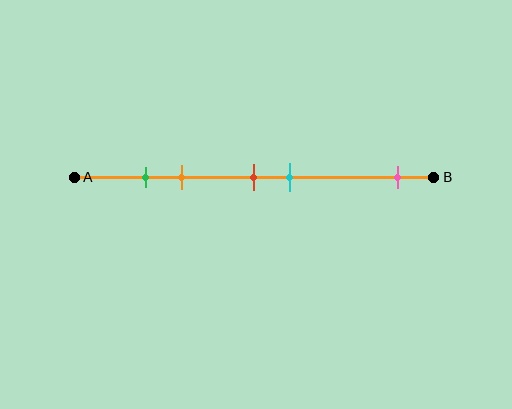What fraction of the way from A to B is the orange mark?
The orange mark is approximately 30% (0.3) of the way from A to B.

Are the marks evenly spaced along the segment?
No, the marks are not evenly spaced.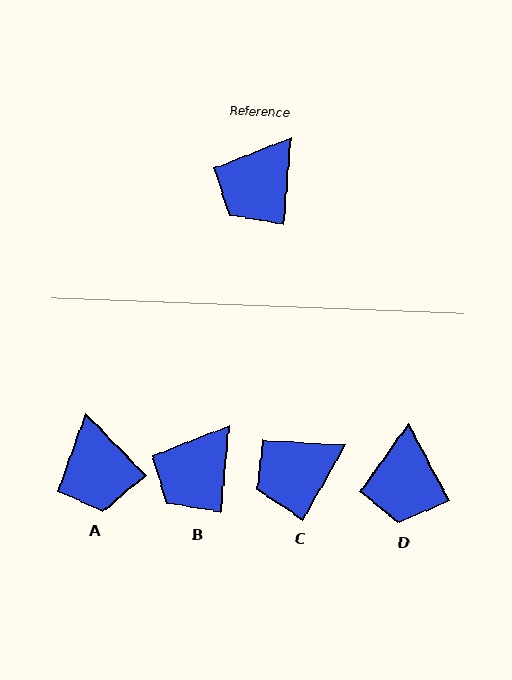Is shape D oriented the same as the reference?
No, it is off by about 33 degrees.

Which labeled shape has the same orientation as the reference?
B.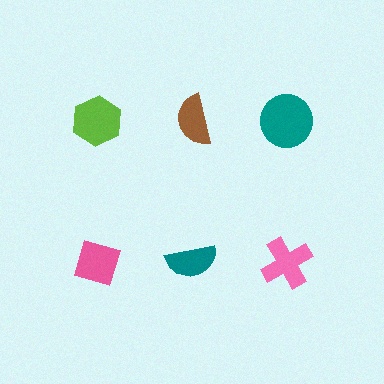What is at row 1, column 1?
A lime hexagon.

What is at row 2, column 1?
A pink diamond.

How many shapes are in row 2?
3 shapes.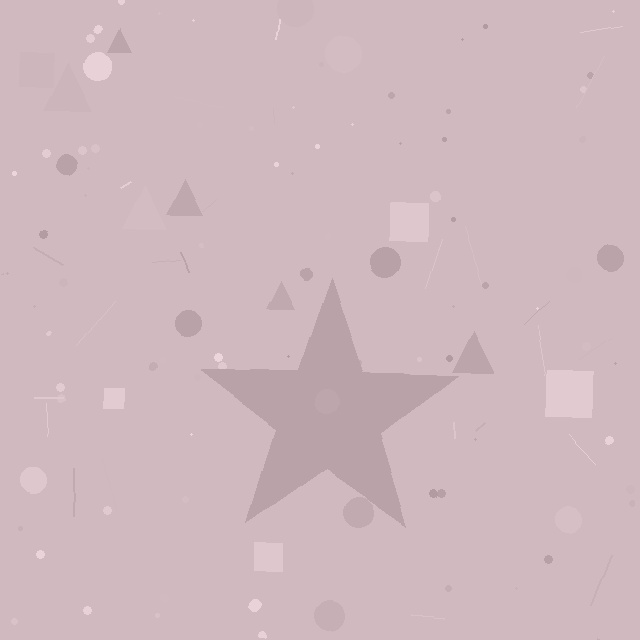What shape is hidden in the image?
A star is hidden in the image.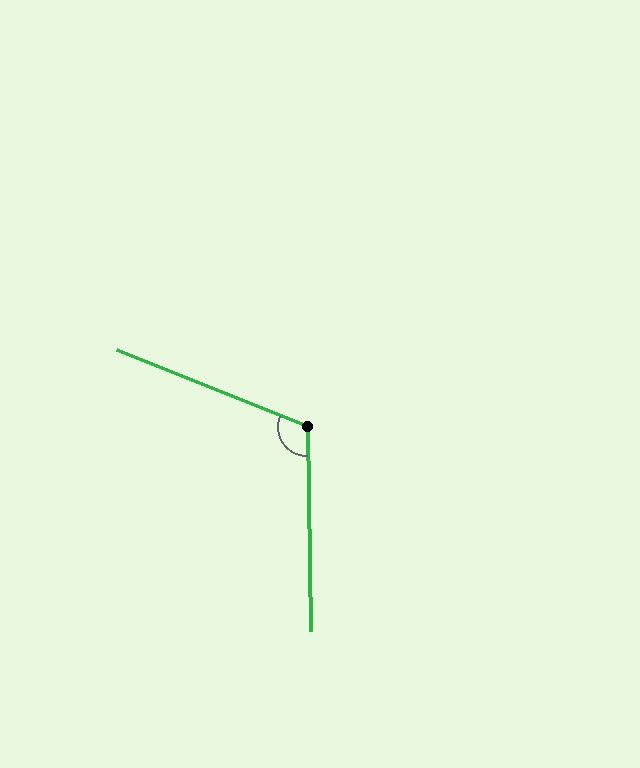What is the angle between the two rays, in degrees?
Approximately 113 degrees.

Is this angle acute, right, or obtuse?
It is obtuse.